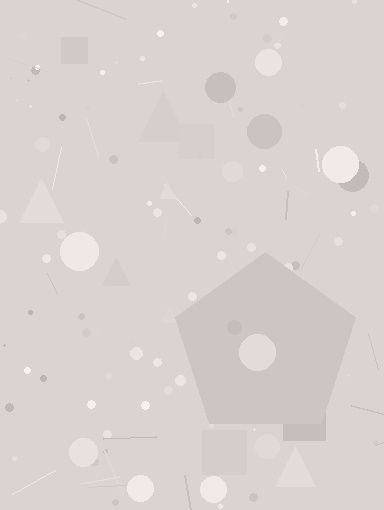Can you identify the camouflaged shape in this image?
The camouflaged shape is a pentagon.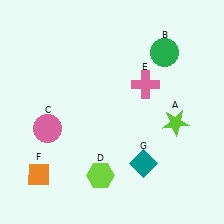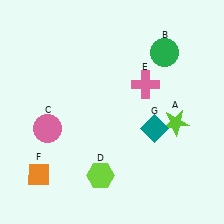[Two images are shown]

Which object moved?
The teal diamond (G) moved up.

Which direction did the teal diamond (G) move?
The teal diamond (G) moved up.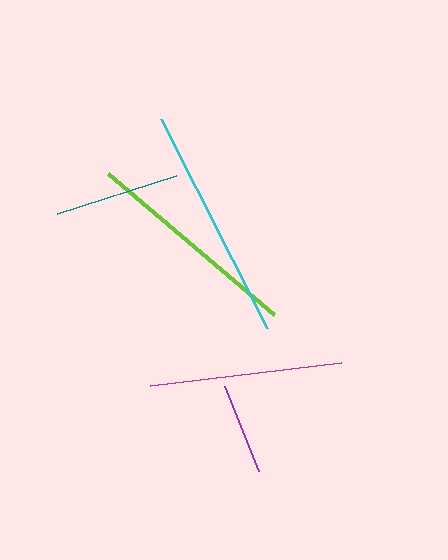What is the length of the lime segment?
The lime segment is approximately 218 pixels long.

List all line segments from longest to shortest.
From longest to shortest: cyan, lime, magenta, teal, purple.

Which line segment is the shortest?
The purple line is the shortest at approximately 91 pixels.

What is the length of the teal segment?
The teal segment is approximately 125 pixels long.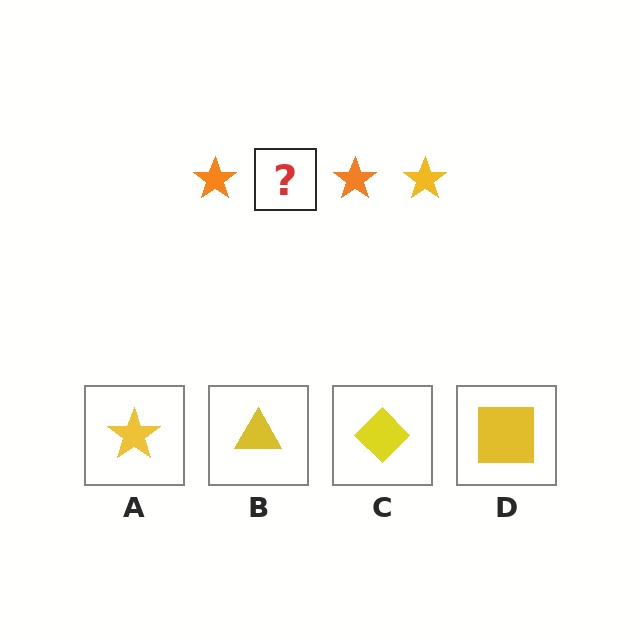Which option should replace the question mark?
Option A.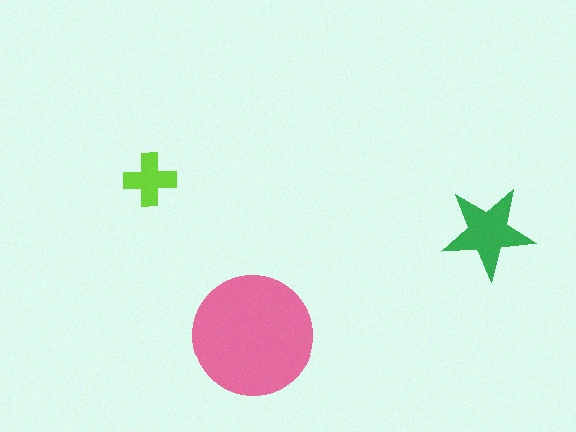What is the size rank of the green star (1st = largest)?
2nd.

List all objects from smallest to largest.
The lime cross, the green star, the pink circle.